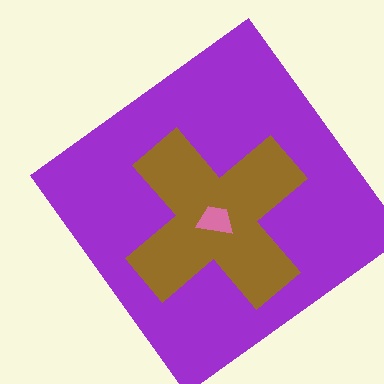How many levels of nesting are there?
3.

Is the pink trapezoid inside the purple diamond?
Yes.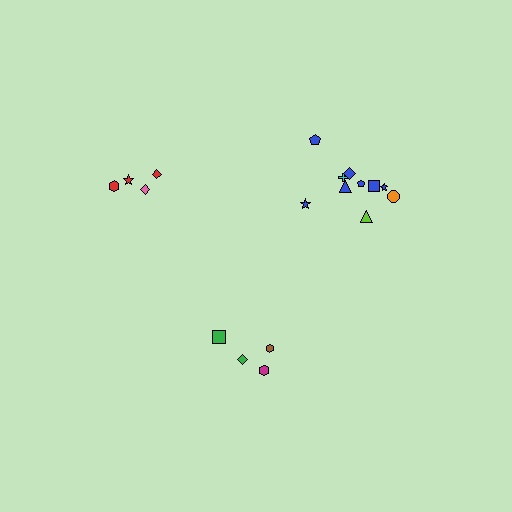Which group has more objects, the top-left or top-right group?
The top-right group.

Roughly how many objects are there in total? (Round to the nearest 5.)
Roughly 20 objects in total.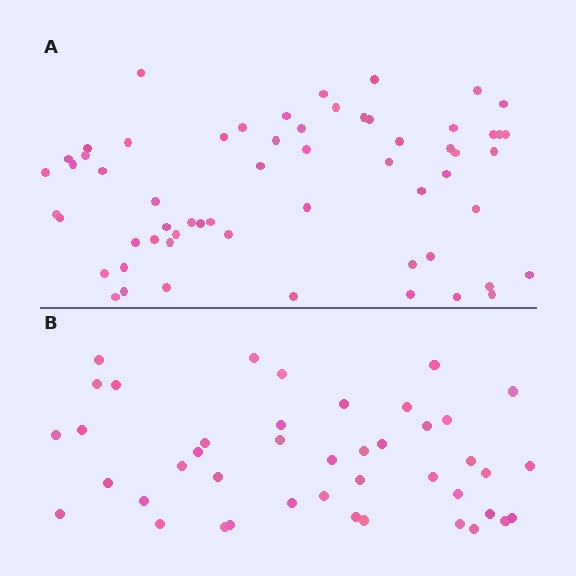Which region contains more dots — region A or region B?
Region A (the top region) has more dots.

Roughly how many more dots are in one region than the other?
Region A has approximately 15 more dots than region B.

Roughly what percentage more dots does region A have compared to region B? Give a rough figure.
About 40% more.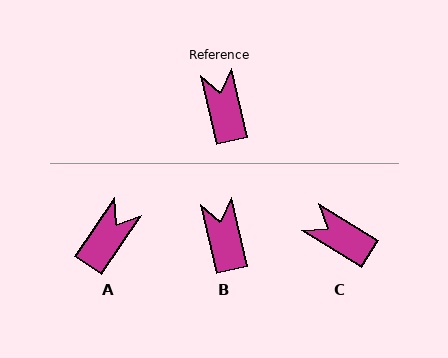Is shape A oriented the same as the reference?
No, it is off by about 47 degrees.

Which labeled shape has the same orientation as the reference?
B.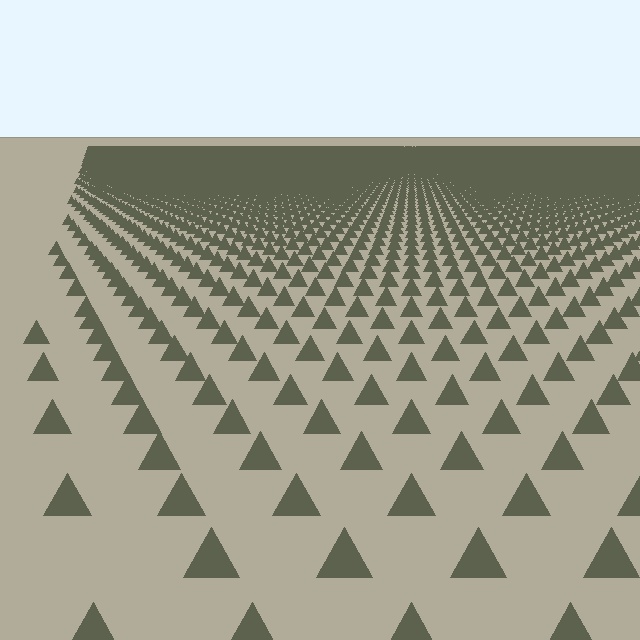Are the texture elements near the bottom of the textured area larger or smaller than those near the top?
Larger. Near the bottom, elements are closer to the viewer and appear at a bigger on-screen size.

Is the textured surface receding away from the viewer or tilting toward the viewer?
The surface is receding away from the viewer. Texture elements get smaller and denser toward the top.